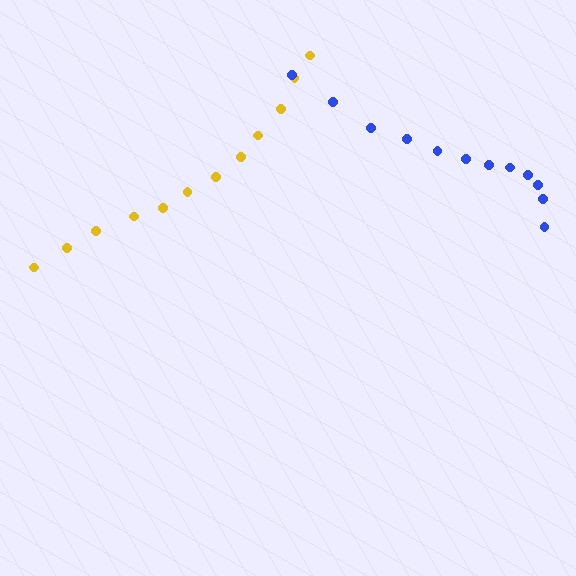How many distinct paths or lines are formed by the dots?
There are 2 distinct paths.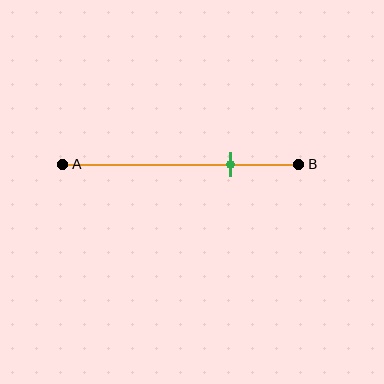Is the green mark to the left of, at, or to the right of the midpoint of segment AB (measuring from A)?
The green mark is to the right of the midpoint of segment AB.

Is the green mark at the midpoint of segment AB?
No, the mark is at about 70% from A, not at the 50% midpoint.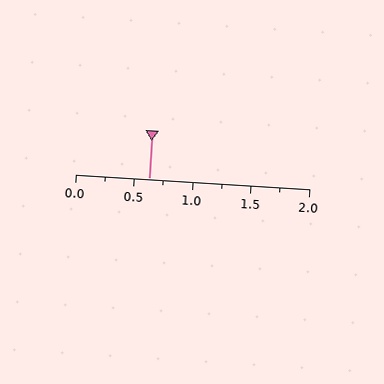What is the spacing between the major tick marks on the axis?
The major ticks are spaced 0.5 apart.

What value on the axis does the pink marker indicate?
The marker indicates approximately 0.62.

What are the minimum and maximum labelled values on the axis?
The axis runs from 0.0 to 2.0.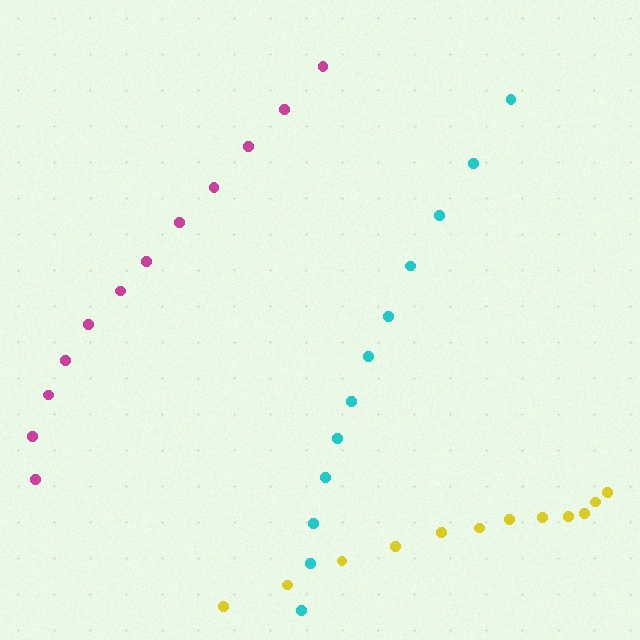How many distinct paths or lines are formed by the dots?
There are 3 distinct paths.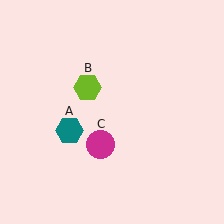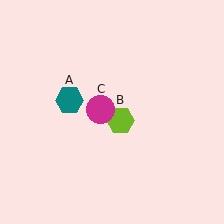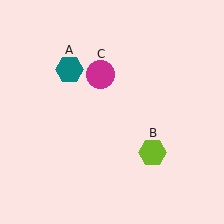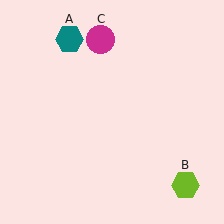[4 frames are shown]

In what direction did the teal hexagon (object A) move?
The teal hexagon (object A) moved up.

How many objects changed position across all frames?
3 objects changed position: teal hexagon (object A), lime hexagon (object B), magenta circle (object C).